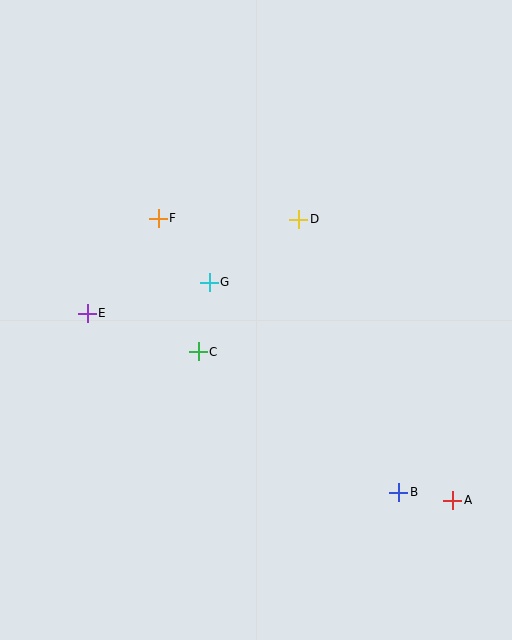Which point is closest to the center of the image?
Point G at (209, 282) is closest to the center.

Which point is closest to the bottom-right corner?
Point A is closest to the bottom-right corner.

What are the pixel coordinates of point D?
Point D is at (299, 219).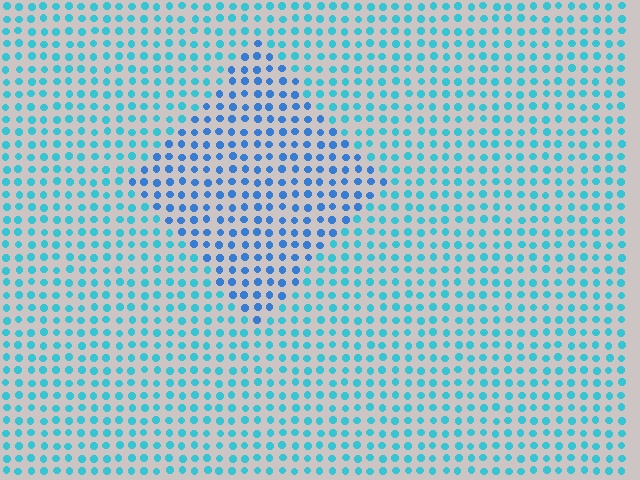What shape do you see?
I see a diamond.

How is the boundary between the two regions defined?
The boundary is defined purely by a slight shift in hue (about 28 degrees). Spacing, size, and orientation are identical on both sides.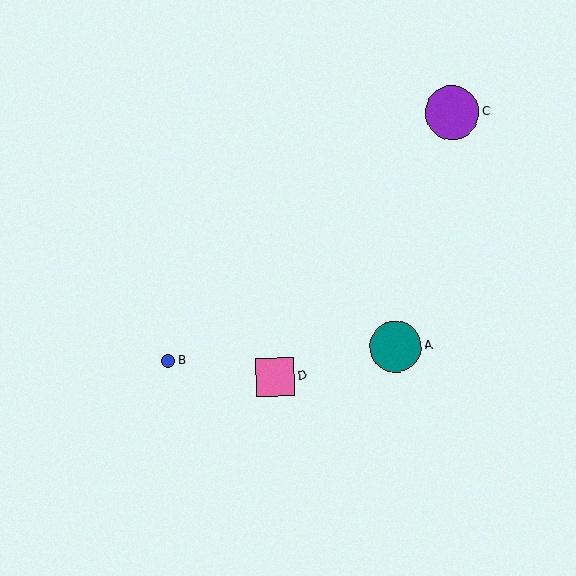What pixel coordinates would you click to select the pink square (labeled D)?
Click at (275, 377) to select the pink square D.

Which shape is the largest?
The purple circle (labeled C) is the largest.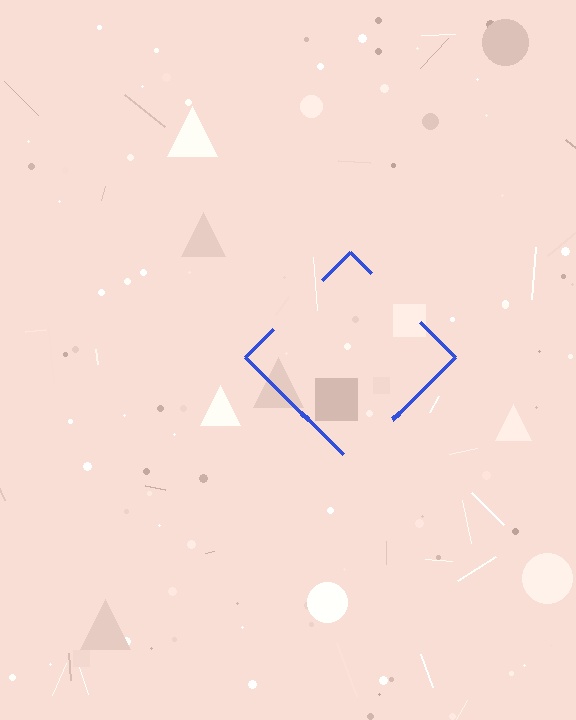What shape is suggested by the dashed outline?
The dashed outline suggests a diamond.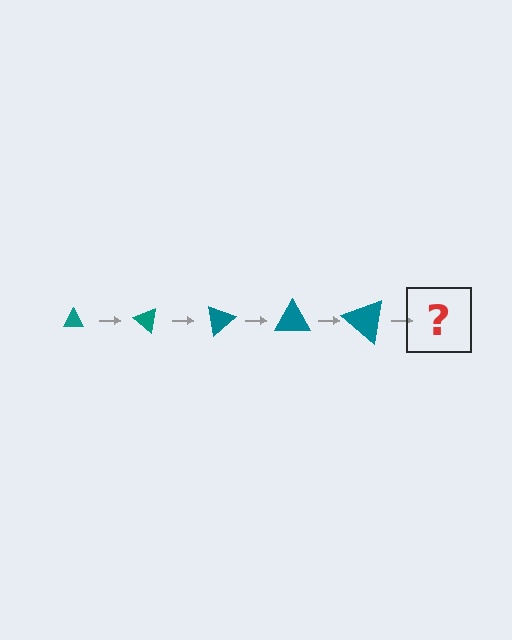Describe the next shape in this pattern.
It should be a triangle, larger than the previous one and rotated 200 degrees from the start.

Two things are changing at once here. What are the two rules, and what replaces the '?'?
The two rules are that the triangle grows larger each step and it rotates 40 degrees each step. The '?' should be a triangle, larger than the previous one and rotated 200 degrees from the start.